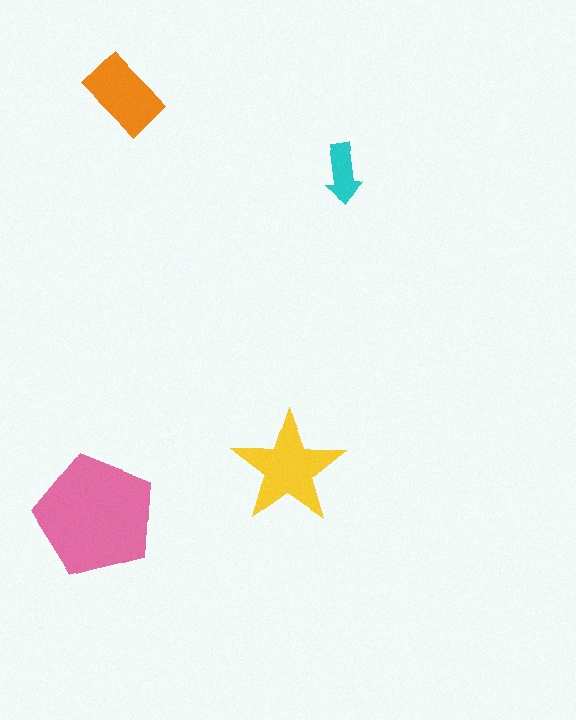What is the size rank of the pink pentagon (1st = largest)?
1st.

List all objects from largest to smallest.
The pink pentagon, the yellow star, the orange rectangle, the cyan arrow.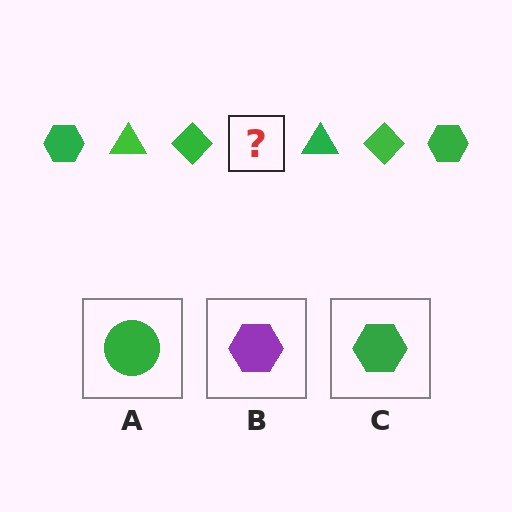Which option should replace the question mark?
Option C.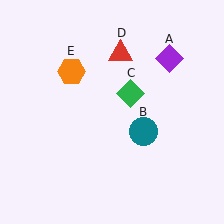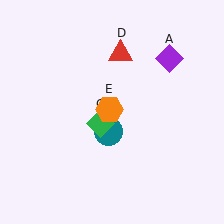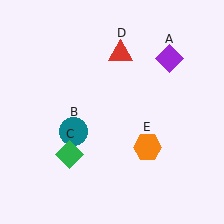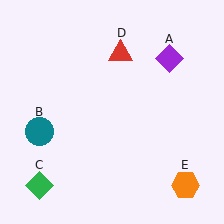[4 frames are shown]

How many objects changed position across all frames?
3 objects changed position: teal circle (object B), green diamond (object C), orange hexagon (object E).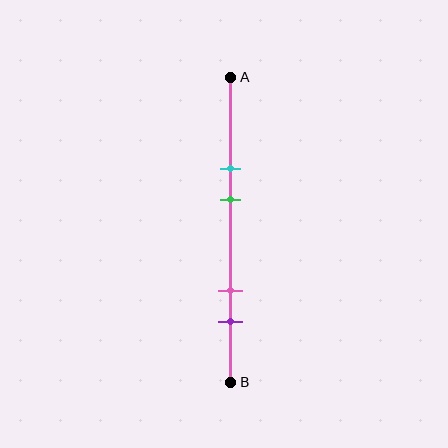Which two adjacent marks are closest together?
The cyan and green marks are the closest adjacent pair.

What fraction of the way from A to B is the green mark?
The green mark is approximately 40% (0.4) of the way from A to B.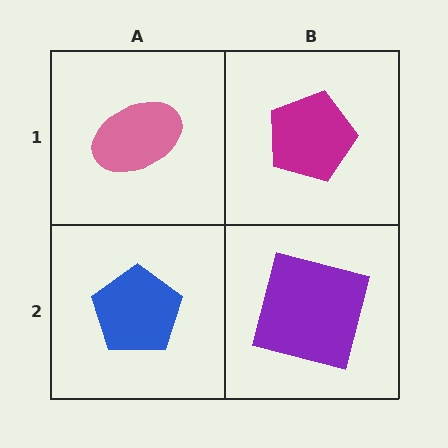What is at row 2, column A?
A blue pentagon.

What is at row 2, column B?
A purple square.